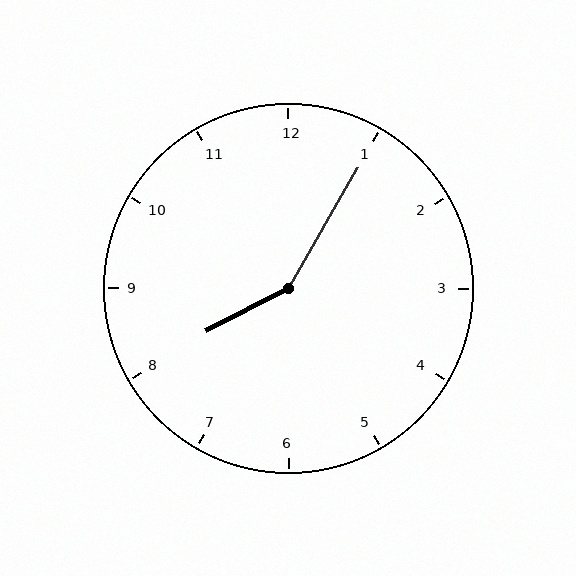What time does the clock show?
8:05.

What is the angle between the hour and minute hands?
Approximately 148 degrees.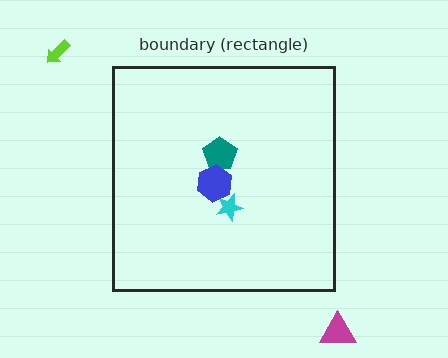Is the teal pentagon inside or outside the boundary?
Inside.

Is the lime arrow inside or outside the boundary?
Outside.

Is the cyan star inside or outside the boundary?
Inside.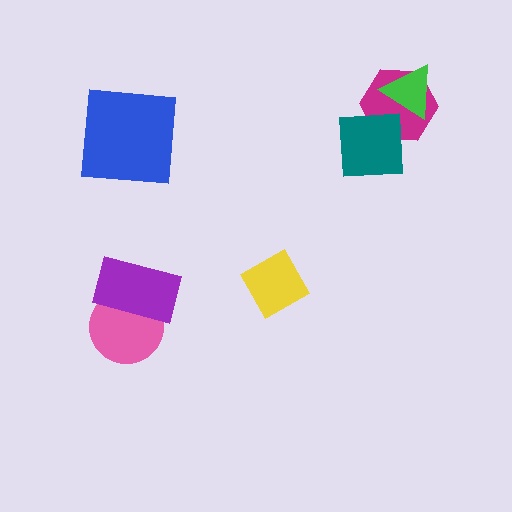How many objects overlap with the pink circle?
1 object overlaps with the pink circle.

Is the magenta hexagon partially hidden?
Yes, it is partially covered by another shape.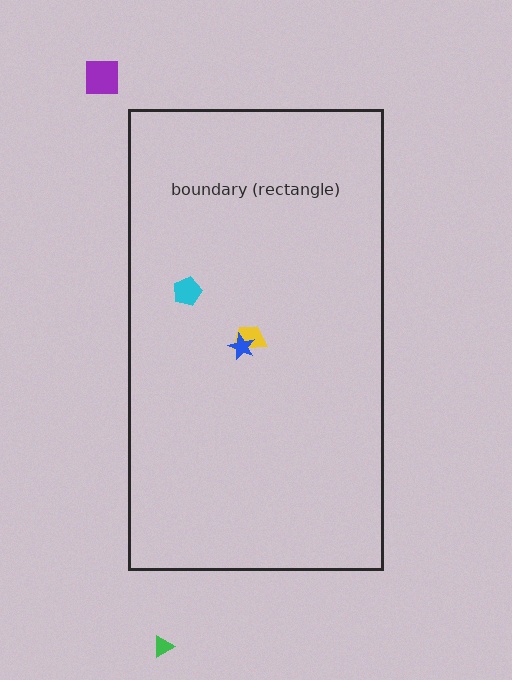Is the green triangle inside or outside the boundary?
Outside.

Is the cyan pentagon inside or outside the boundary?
Inside.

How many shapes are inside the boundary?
3 inside, 2 outside.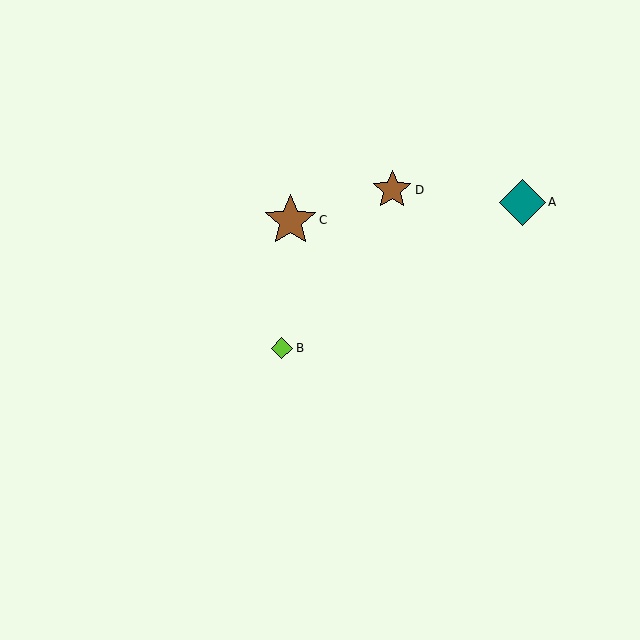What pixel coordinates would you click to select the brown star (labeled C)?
Click at (290, 220) to select the brown star C.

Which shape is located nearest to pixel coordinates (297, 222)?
The brown star (labeled C) at (290, 220) is nearest to that location.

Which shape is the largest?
The brown star (labeled C) is the largest.